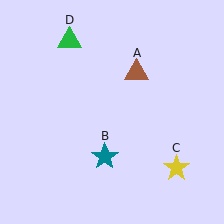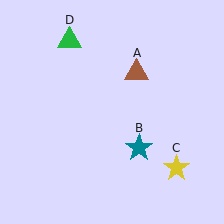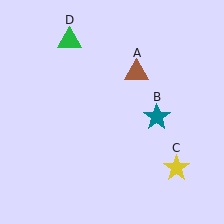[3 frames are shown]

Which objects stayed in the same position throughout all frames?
Brown triangle (object A) and yellow star (object C) and green triangle (object D) remained stationary.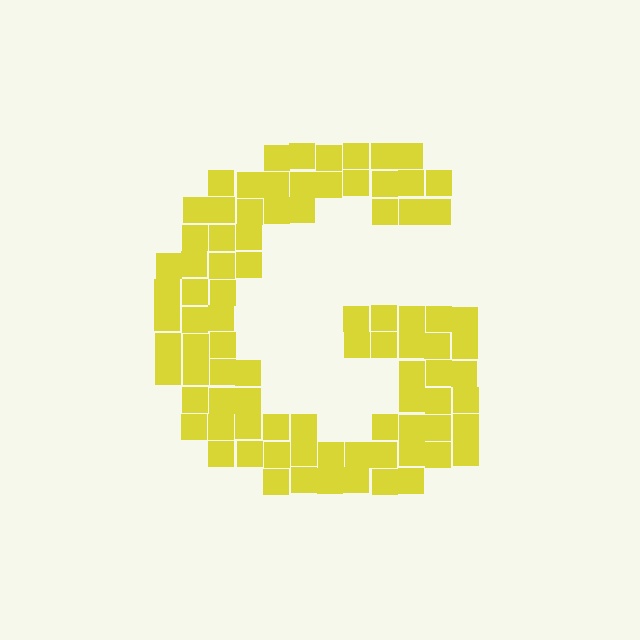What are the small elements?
The small elements are squares.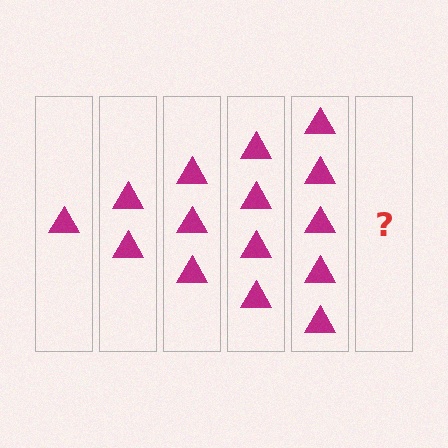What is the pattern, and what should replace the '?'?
The pattern is that each step adds one more triangle. The '?' should be 6 triangles.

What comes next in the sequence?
The next element should be 6 triangles.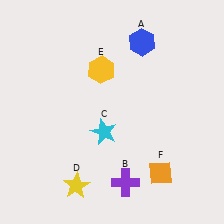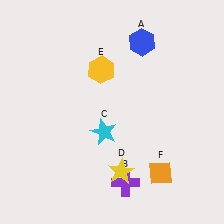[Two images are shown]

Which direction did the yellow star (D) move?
The yellow star (D) moved right.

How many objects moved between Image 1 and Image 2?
1 object moved between the two images.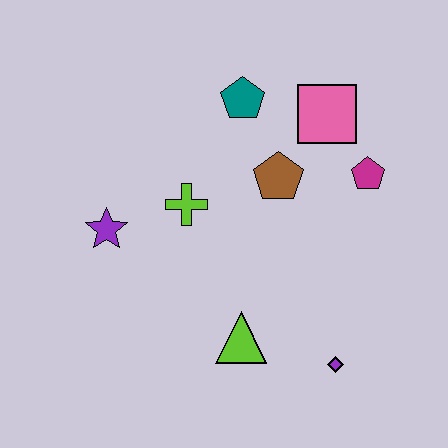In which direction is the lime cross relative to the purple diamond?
The lime cross is above the purple diamond.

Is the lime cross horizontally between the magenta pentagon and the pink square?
No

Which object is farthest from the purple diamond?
The teal pentagon is farthest from the purple diamond.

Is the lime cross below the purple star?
No